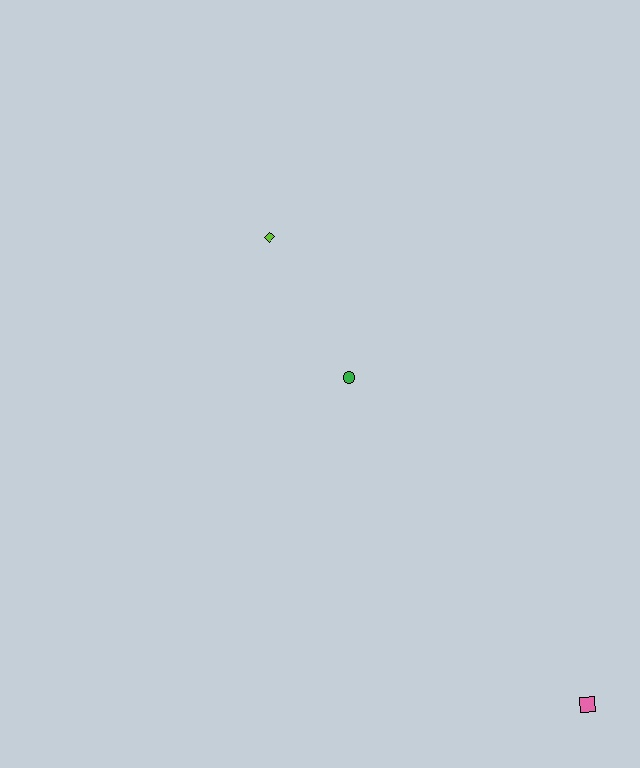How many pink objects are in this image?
There is 1 pink object.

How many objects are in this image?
There are 3 objects.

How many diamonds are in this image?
There is 1 diamond.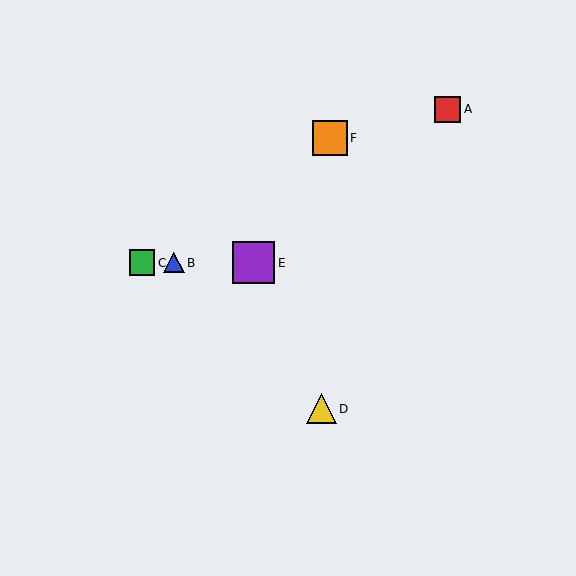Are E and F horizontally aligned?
No, E is at y≈263 and F is at y≈138.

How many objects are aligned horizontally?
3 objects (B, C, E) are aligned horizontally.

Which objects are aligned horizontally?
Objects B, C, E are aligned horizontally.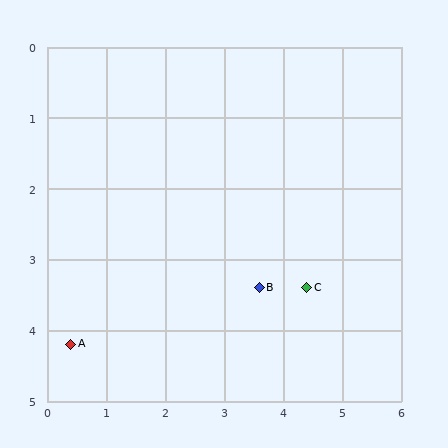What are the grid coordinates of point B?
Point B is at approximately (3.6, 3.4).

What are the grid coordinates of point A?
Point A is at approximately (0.4, 4.2).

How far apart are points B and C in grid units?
Points B and C are about 0.8 grid units apart.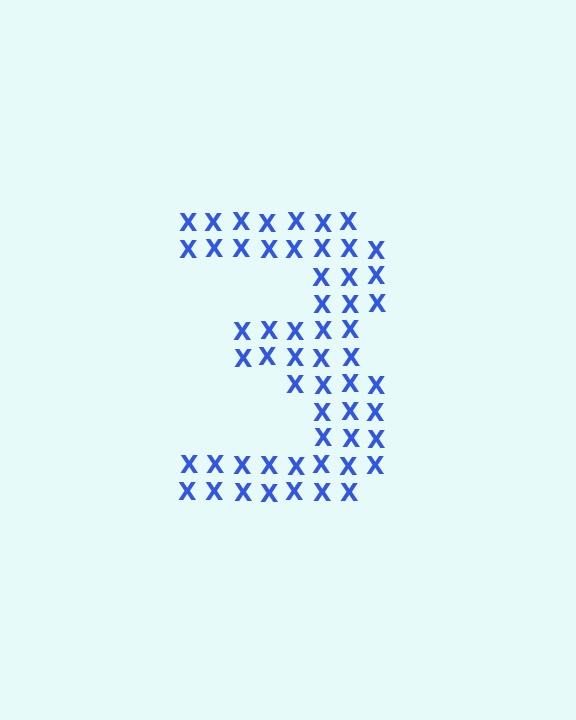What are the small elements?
The small elements are letter X's.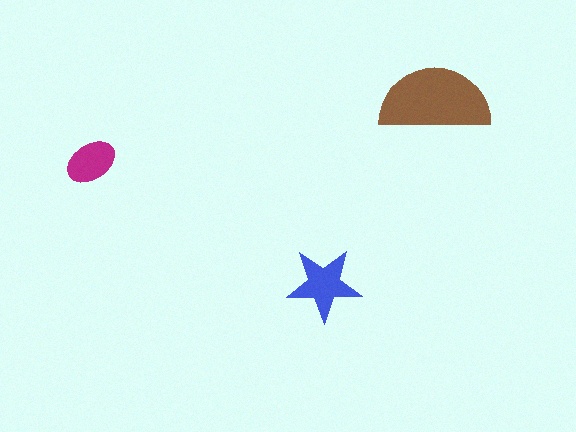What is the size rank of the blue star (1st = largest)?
2nd.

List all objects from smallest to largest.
The magenta ellipse, the blue star, the brown semicircle.